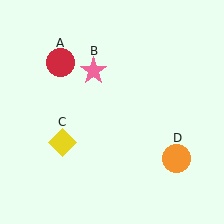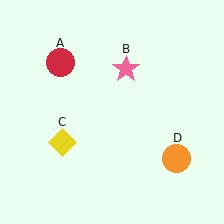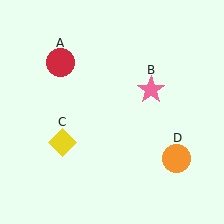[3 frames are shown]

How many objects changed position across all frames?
1 object changed position: pink star (object B).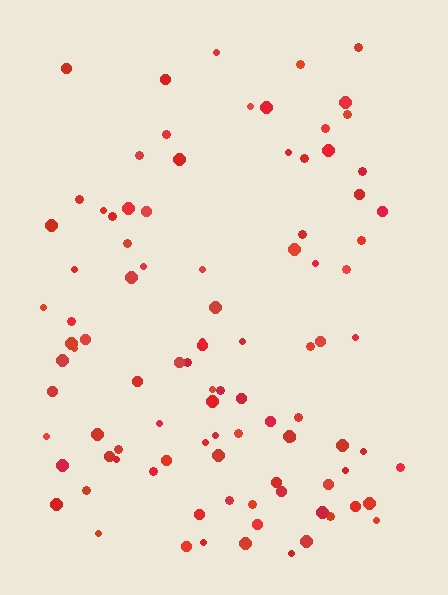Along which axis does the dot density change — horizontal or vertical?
Vertical.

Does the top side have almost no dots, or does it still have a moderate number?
Still a moderate number, just noticeably fewer than the bottom.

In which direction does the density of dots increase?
From top to bottom, with the bottom side densest.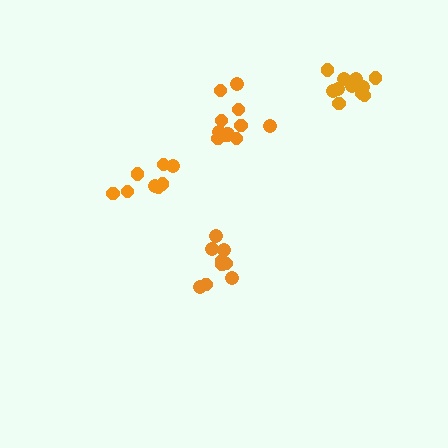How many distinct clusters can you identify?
There are 4 distinct clusters.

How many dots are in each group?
Group 1: 12 dots, Group 2: 12 dots, Group 3: 8 dots, Group 4: 9 dots (41 total).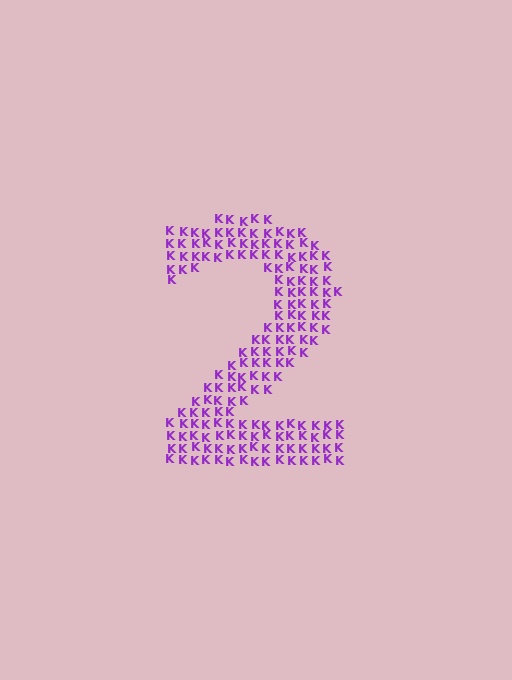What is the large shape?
The large shape is the digit 2.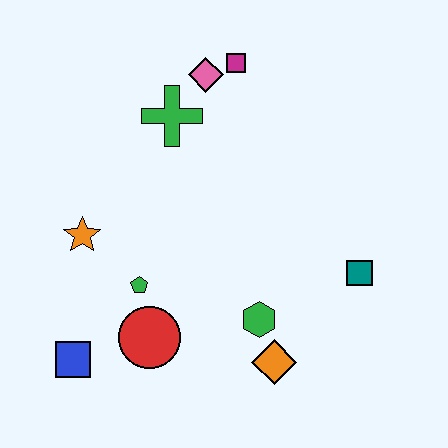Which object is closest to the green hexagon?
The orange diamond is closest to the green hexagon.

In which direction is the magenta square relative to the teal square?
The magenta square is above the teal square.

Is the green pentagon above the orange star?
No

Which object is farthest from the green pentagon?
The magenta square is farthest from the green pentagon.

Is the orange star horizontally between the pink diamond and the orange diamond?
No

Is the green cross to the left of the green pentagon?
No